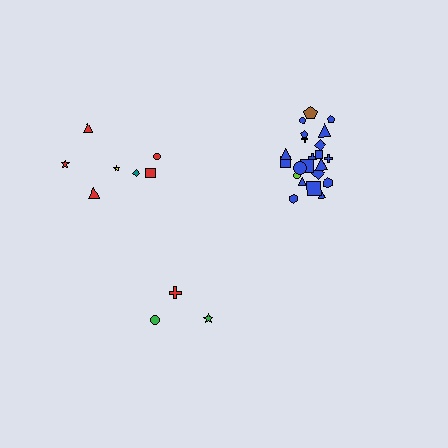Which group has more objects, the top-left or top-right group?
The top-right group.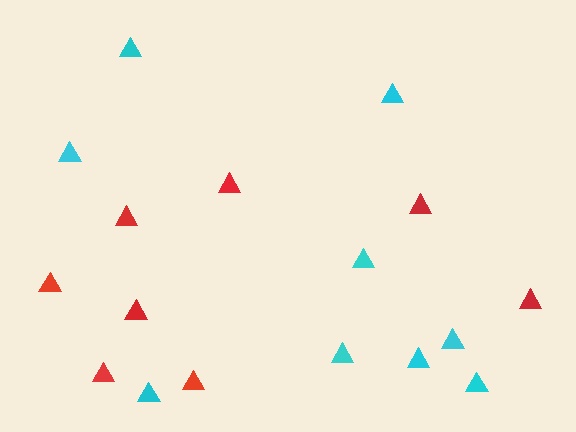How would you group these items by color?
There are 2 groups: one group of red triangles (8) and one group of cyan triangles (9).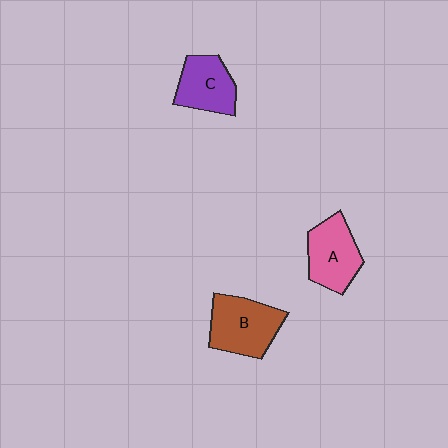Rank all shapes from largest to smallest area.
From largest to smallest: B (brown), A (pink), C (purple).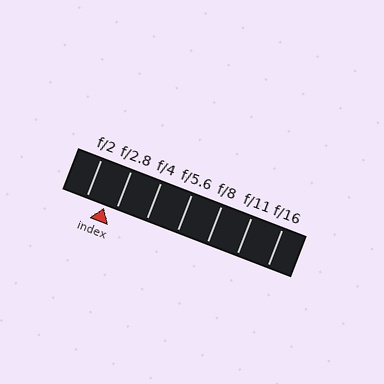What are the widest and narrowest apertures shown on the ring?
The widest aperture shown is f/2 and the narrowest is f/16.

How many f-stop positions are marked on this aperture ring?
There are 7 f-stop positions marked.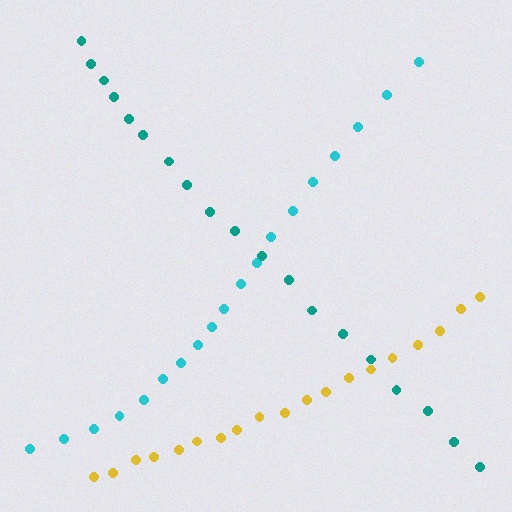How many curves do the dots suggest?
There are 3 distinct paths.